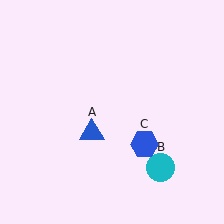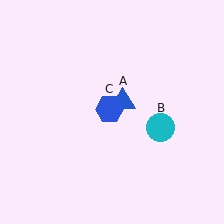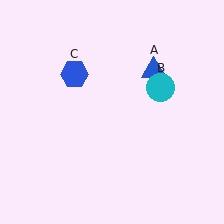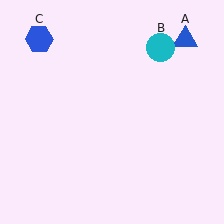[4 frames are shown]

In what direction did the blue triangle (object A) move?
The blue triangle (object A) moved up and to the right.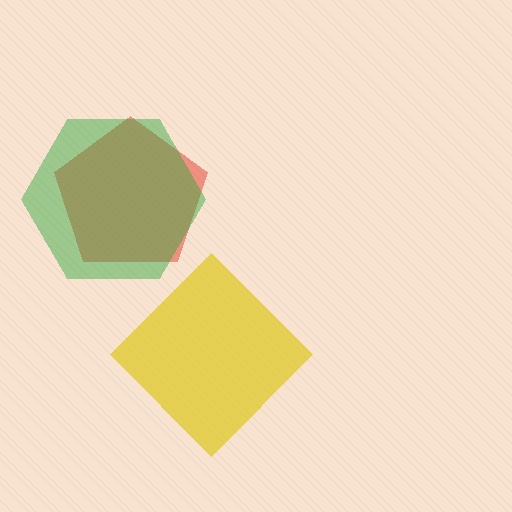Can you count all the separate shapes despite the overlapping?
Yes, there are 3 separate shapes.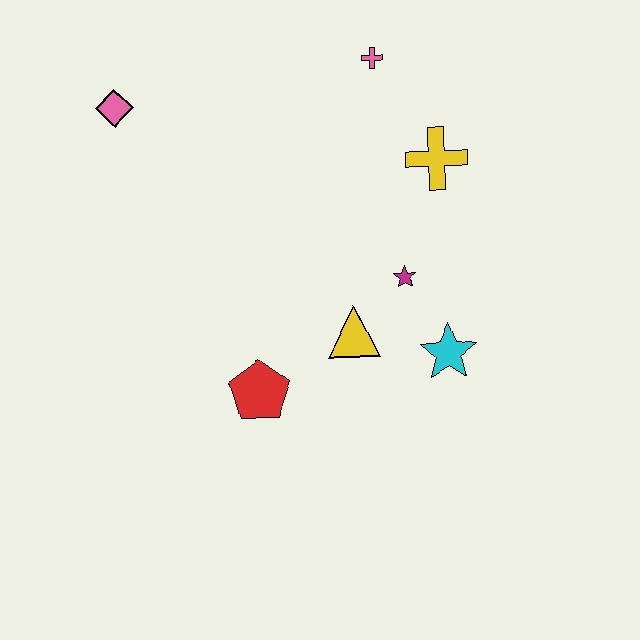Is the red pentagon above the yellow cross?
No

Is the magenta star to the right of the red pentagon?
Yes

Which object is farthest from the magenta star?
The pink diamond is farthest from the magenta star.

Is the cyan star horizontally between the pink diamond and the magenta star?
No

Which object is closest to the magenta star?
The yellow triangle is closest to the magenta star.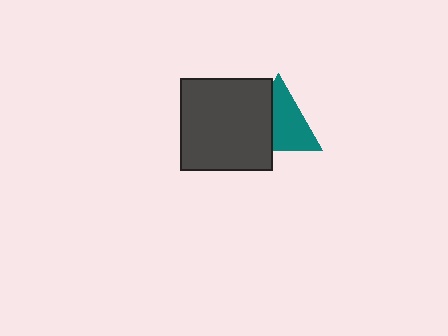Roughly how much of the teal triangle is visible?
About half of it is visible (roughly 61%).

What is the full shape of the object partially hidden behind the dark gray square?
The partially hidden object is a teal triangle.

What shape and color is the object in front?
The object in front is a dark gray square.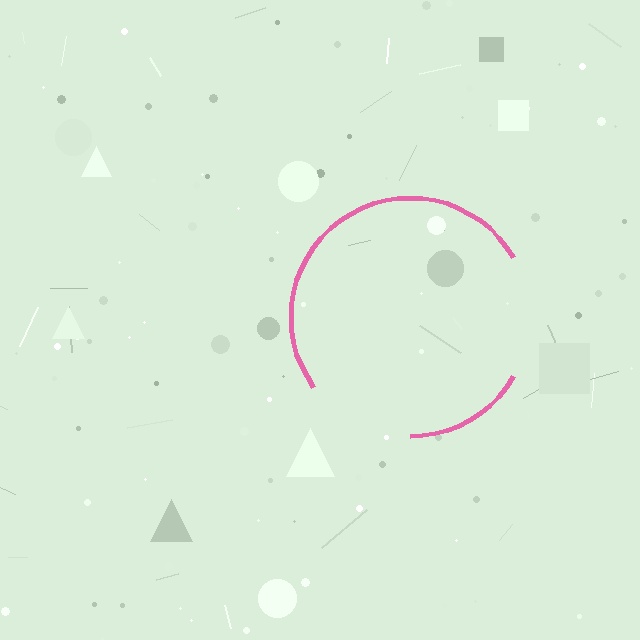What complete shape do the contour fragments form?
The contour fragments form a circle.